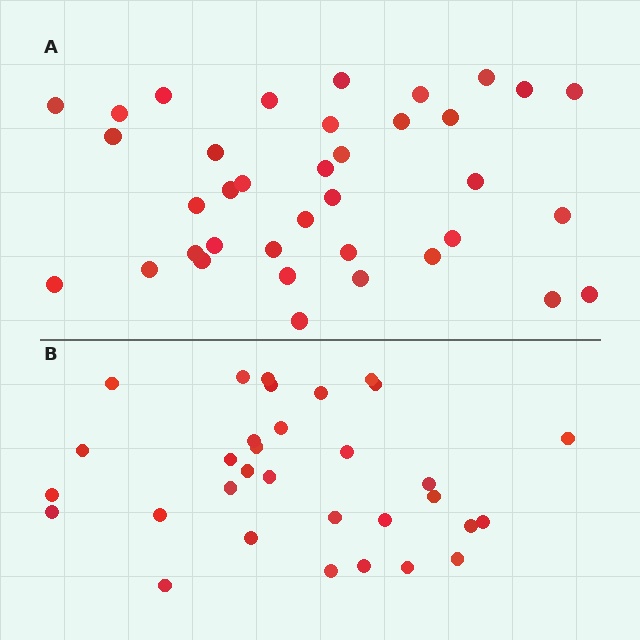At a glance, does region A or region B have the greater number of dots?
Region A (the top region) has more dots.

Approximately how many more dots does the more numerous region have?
Region A has about 5 more dots than region B.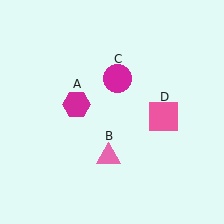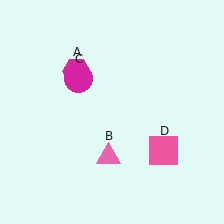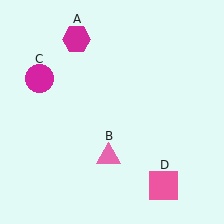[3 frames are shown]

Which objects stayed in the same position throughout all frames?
Pink triangle (object B) remained stationary.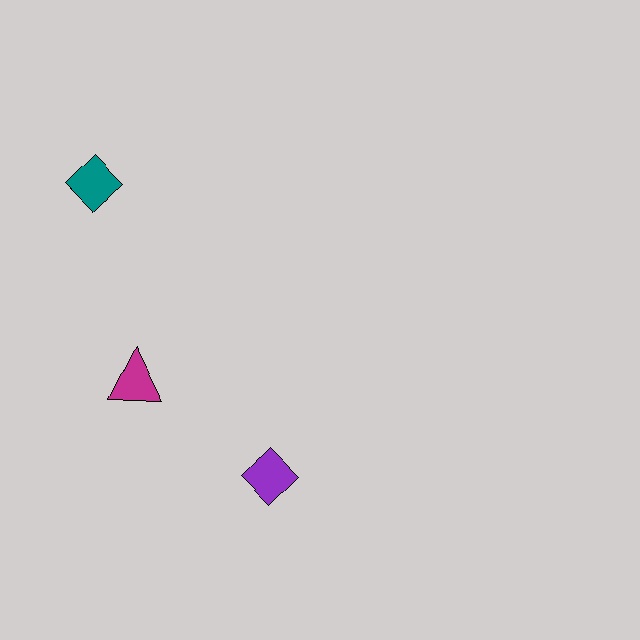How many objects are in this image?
There are 3 objects.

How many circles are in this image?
There are no circles.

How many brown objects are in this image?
There are no brown objects.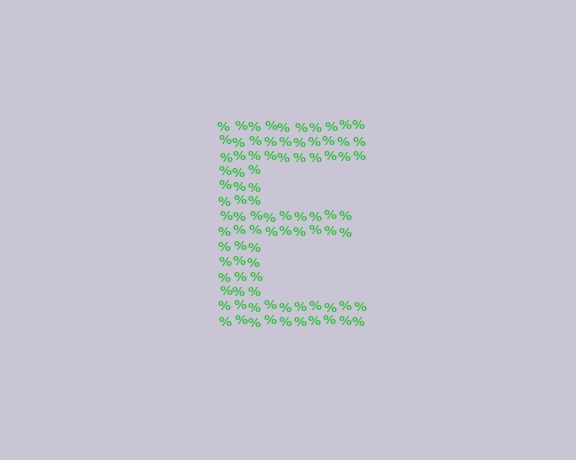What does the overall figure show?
The overall figure shows the letter E.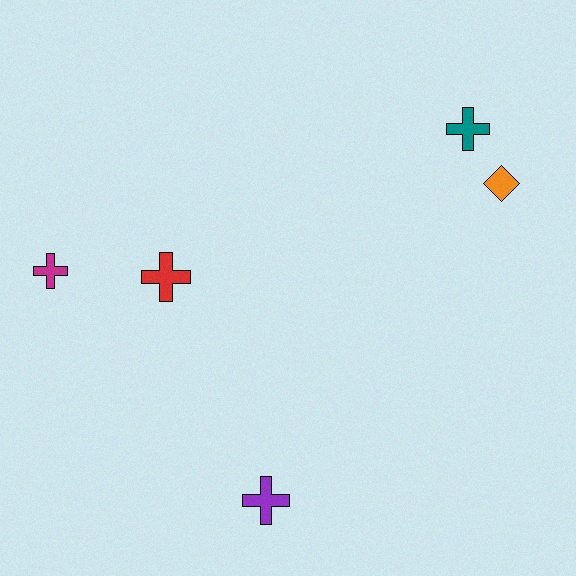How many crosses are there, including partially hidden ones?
There are 4 crosses.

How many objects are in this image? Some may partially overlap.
There are 5 objects.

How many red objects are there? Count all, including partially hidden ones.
There is 1 red object.